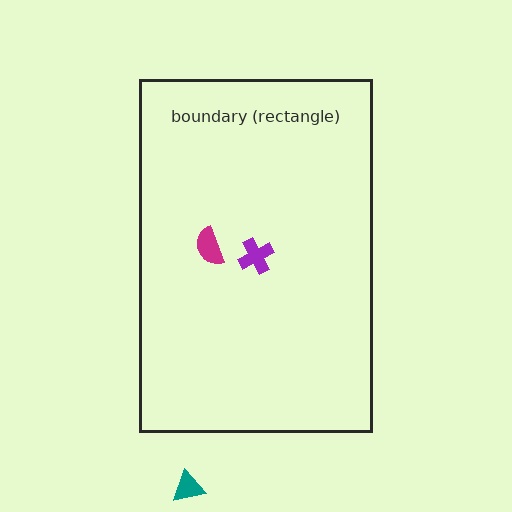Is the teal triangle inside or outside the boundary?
Outside.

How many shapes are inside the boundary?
2 inside, 1 outside.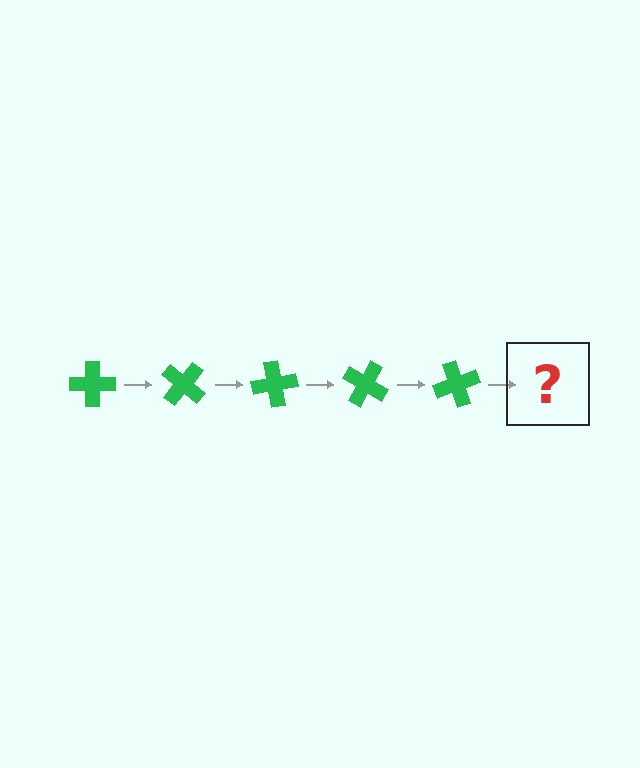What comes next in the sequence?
The next element should be a green cross rotated 200 degrees.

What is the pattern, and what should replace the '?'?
The pattern is that the cross rotates 40 degrees each step. The '?' should be a green cross rotated 200 degrees.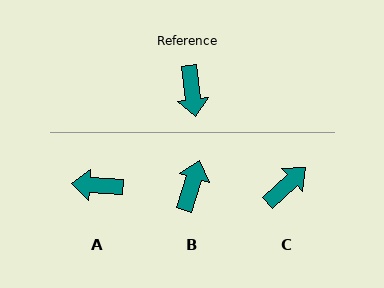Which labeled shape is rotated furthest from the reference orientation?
B, about 155 degrees away.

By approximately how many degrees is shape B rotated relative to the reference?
Approximately 155 degrees counter-clockwise.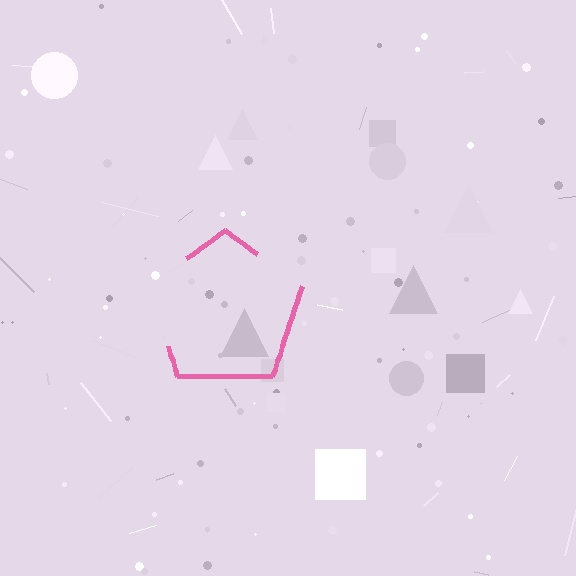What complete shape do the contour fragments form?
The contour fragments form a pentagon.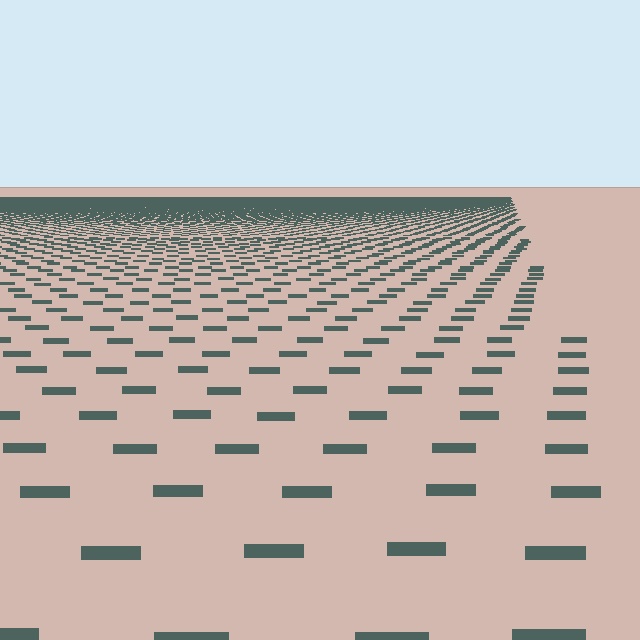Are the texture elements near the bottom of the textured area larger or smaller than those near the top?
Larger. Near the bottom, elements are closer to the viewer and appear at a bigger on-screen size.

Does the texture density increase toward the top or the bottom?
Density increases toward the top.